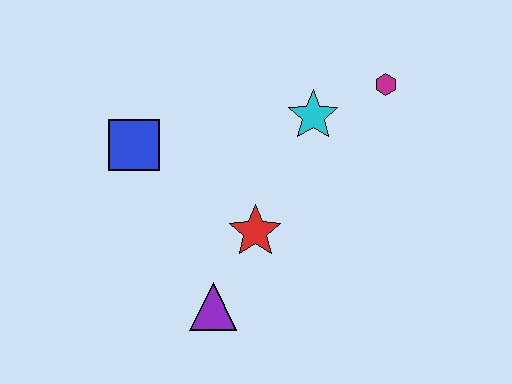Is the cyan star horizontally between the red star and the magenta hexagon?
Yes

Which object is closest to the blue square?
The red star is closest to the blue square.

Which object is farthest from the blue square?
The magenta hexagon is farthest from the blue square.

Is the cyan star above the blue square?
Yes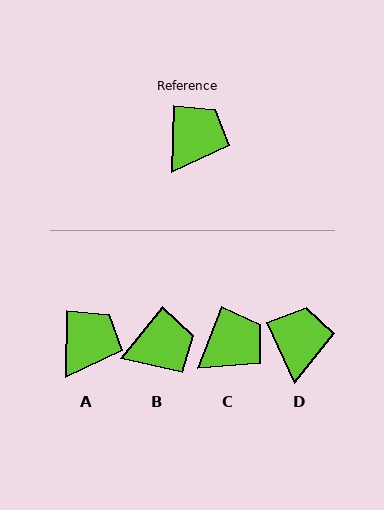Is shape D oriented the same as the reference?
No, it is off by about 26 degrees.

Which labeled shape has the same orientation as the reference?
A.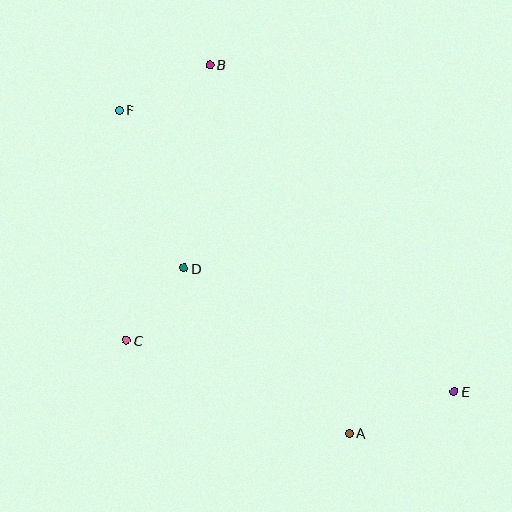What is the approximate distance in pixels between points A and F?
The distance between A and F is approximately 396 pixels.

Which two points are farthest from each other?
Points E and F are farthest from each other.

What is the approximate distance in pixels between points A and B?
The distance between A and B is approximately 394 pixels.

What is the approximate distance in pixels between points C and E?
The distance between C and E is approximately 332 pixels.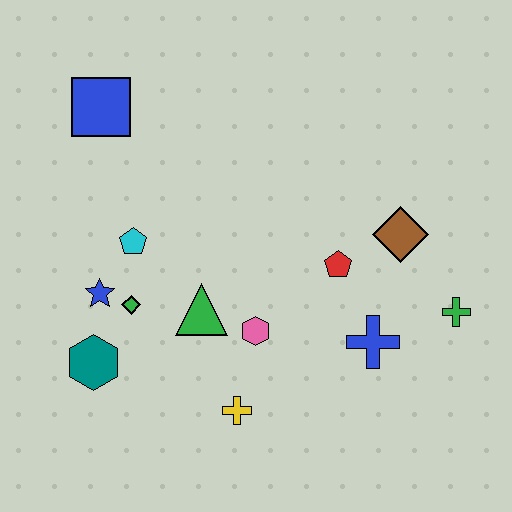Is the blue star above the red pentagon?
No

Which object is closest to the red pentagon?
The brown diamond is closest to the red pentagon.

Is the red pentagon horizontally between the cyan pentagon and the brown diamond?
Yes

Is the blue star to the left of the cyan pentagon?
Yes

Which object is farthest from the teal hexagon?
The green cross is farthest from the teal hexagon.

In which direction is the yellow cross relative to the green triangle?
The yellow cross is below the green triangle.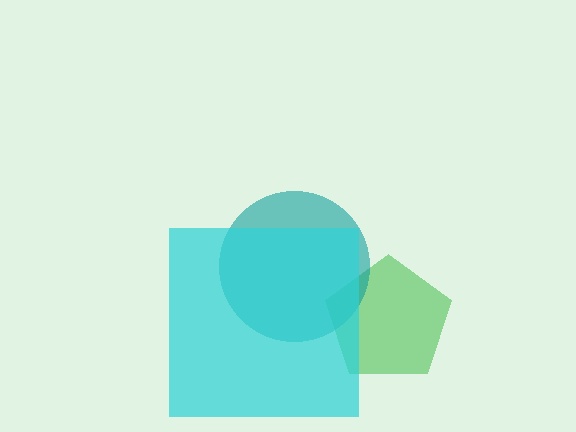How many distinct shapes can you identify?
There are 3 distinct shapes: a green pentagon, a teal circle, a cyan square.